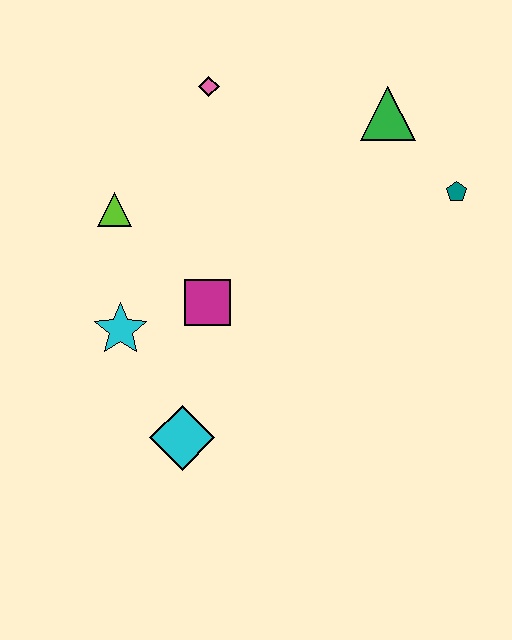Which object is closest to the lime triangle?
The cyan star is closest to the lime triangle.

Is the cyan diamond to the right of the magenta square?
No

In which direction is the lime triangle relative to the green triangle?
The lime triangle is to the left of the green triangle.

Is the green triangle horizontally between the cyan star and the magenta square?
No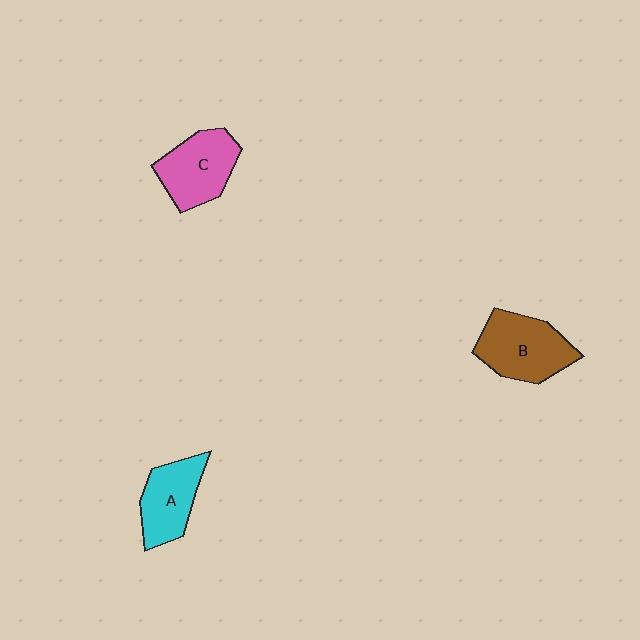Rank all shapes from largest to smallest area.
From largest to smallest: B (brown), C (pink), A (cyan).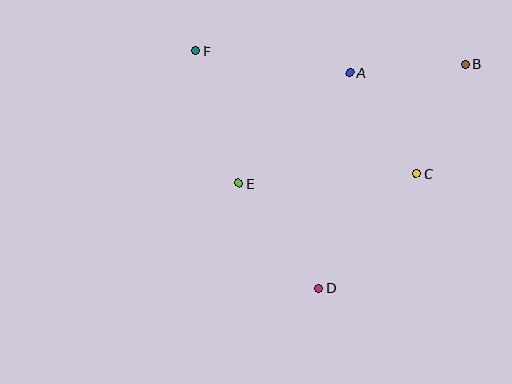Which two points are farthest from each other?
Points B and F are farthest from each other.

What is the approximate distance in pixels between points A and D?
The distance between A and D is approximately 218 pixels.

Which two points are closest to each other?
Points A and B are closest to each other.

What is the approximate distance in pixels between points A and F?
The distance between A and F is approximately 155 pixels.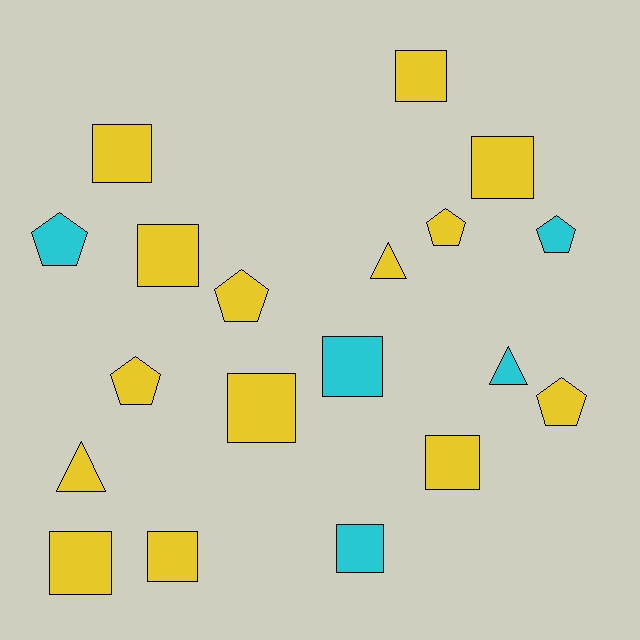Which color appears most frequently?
Yellow, with 14 objects.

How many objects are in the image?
There are 19 objects.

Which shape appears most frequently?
Square, with 10 objects.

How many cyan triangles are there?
There is 1 cyan triangle.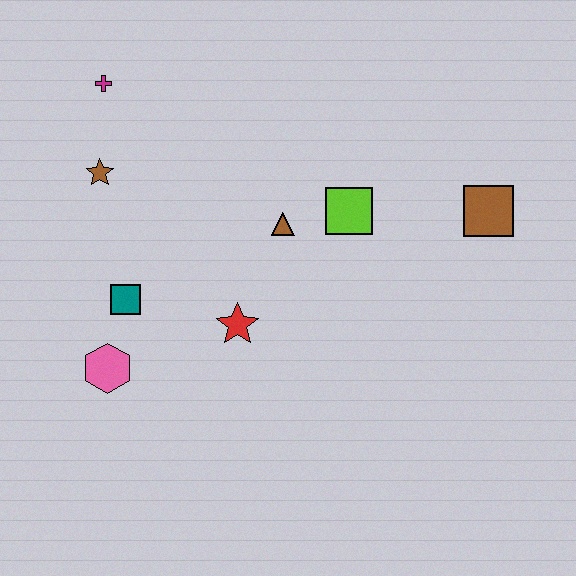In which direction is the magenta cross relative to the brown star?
The magenta cross is above the brown star.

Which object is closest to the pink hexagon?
The teal square is closest to the pink hexagon.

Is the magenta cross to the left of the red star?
Yes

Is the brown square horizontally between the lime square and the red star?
No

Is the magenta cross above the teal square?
Yes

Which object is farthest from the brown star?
The brown square is farthest from the brown star.